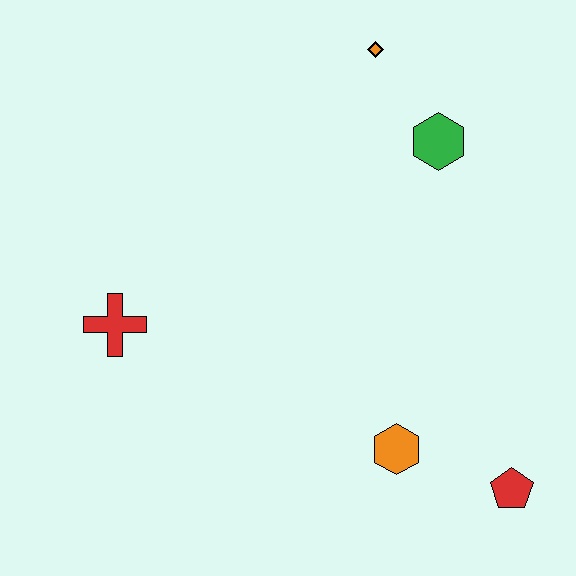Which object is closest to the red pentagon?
The orange hexagon is closest to the red pentagon.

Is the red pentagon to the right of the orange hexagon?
Yes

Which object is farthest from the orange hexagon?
The orange diamond is farthest from the orange hexagon.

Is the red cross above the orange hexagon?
Yes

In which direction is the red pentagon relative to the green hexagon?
The red pentagon is below the green hexagon.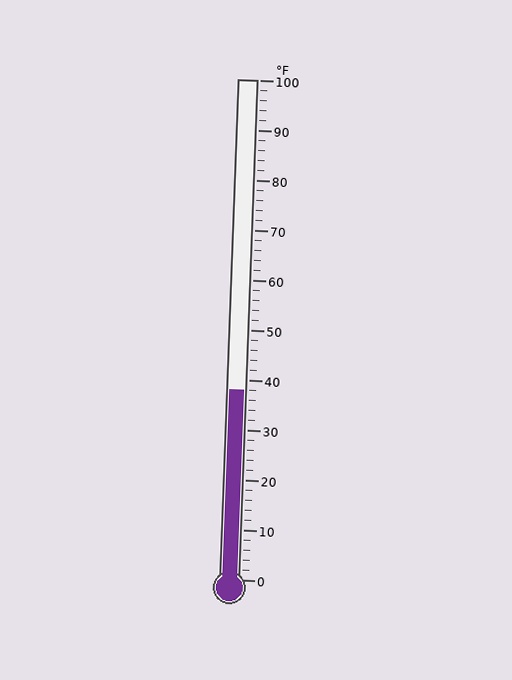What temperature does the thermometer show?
The thermometer shows approximately 38°F.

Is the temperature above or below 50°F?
The temperature is below 50°F.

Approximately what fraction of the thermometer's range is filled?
The thermometer is filled to approximately 40% of its range.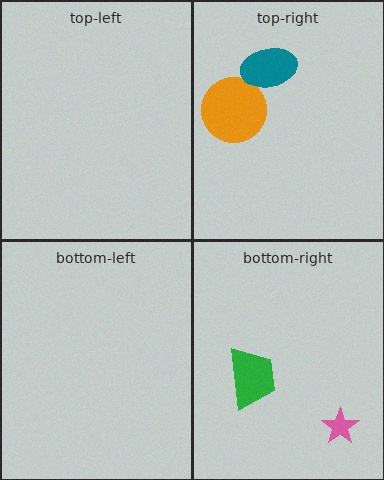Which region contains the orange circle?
The top-right region.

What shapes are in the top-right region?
The orange circle, the teal ellipse.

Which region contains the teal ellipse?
The top-right region.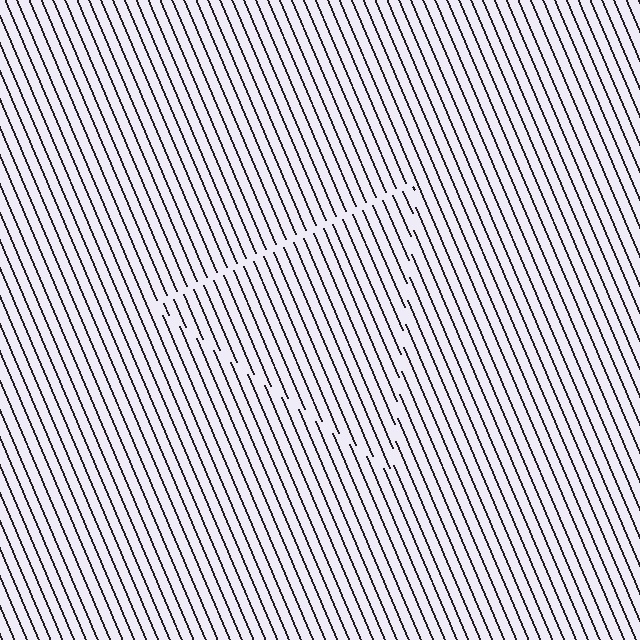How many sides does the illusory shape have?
3 sides — the line-ends trace a triangle.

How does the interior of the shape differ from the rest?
The interior of the shape contains the same grating, shifted by half a period — the contour is defined by the phase discontinuity where line-ends from the inner and outer gratings abut.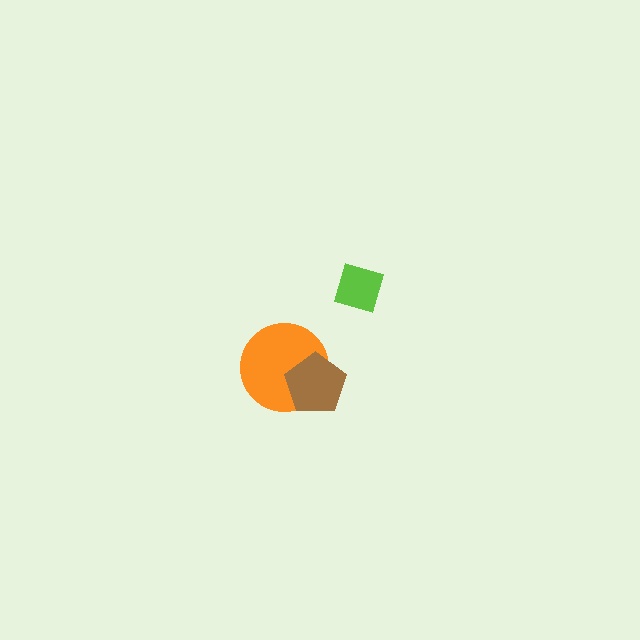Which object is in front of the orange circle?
The brown pentagon is in front of the orange circle.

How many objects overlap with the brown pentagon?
1 object overlaps with the brown pentagon.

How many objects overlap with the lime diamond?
0 objects overlap with the lime diamond.